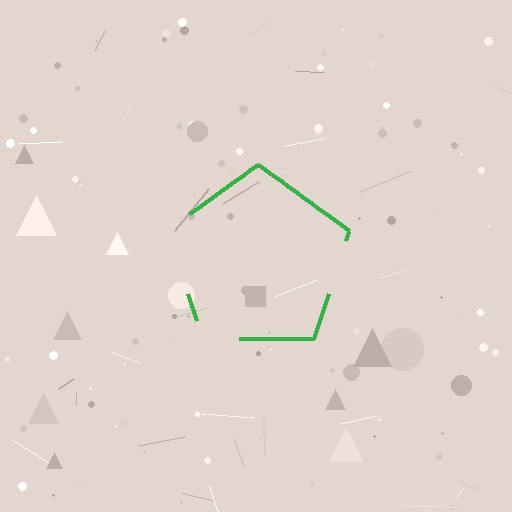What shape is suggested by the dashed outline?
The dashed outline suggests a pentagon.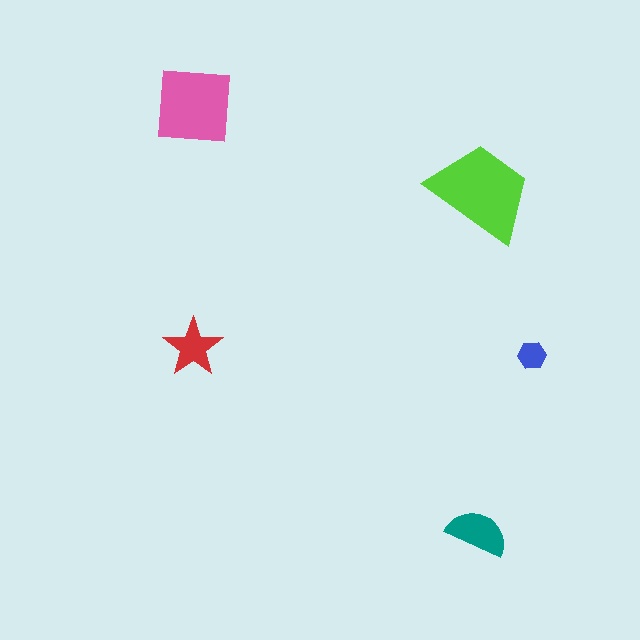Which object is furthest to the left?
The red star is leftmost.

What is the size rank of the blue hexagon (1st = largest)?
5th.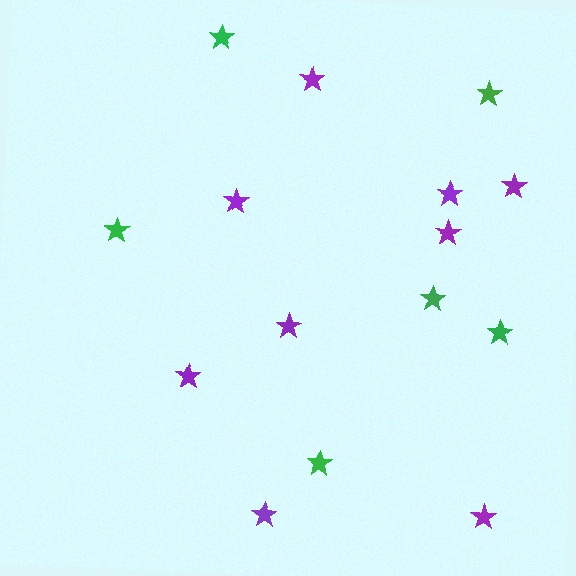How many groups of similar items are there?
There are 2 groups: one group of green stars (6) and one group of purple stars (9).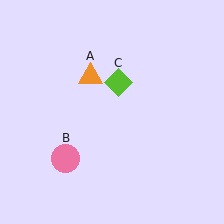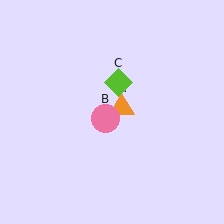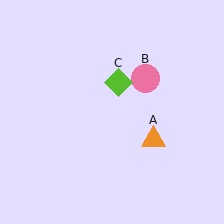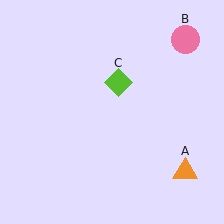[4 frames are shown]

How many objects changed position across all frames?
2 objects changed position: orange triangle (object A), pink circle (object B).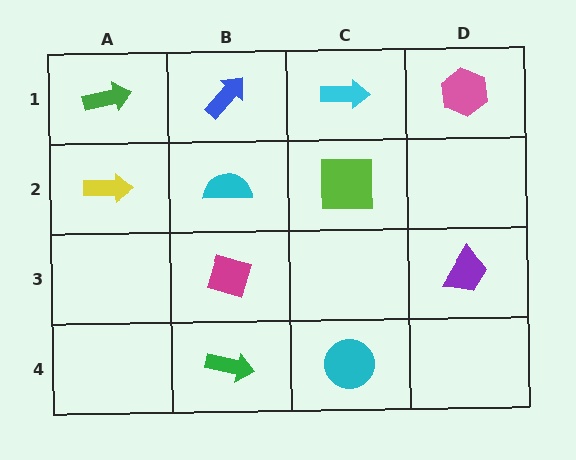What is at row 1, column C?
A cyan arrow.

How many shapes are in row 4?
2 shapes.